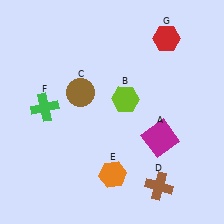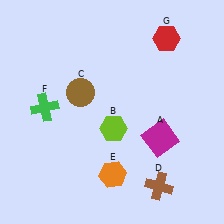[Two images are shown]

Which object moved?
The lime hexagon (B) moved down.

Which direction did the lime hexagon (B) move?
The lime hexagon (B) moved down.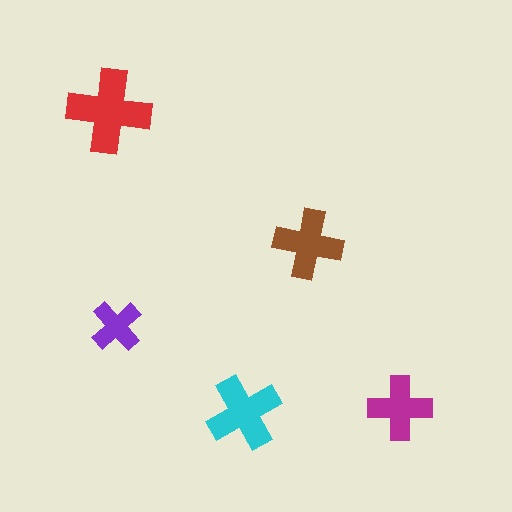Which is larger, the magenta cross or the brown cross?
The brown one.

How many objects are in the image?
There are 5 objects in the image.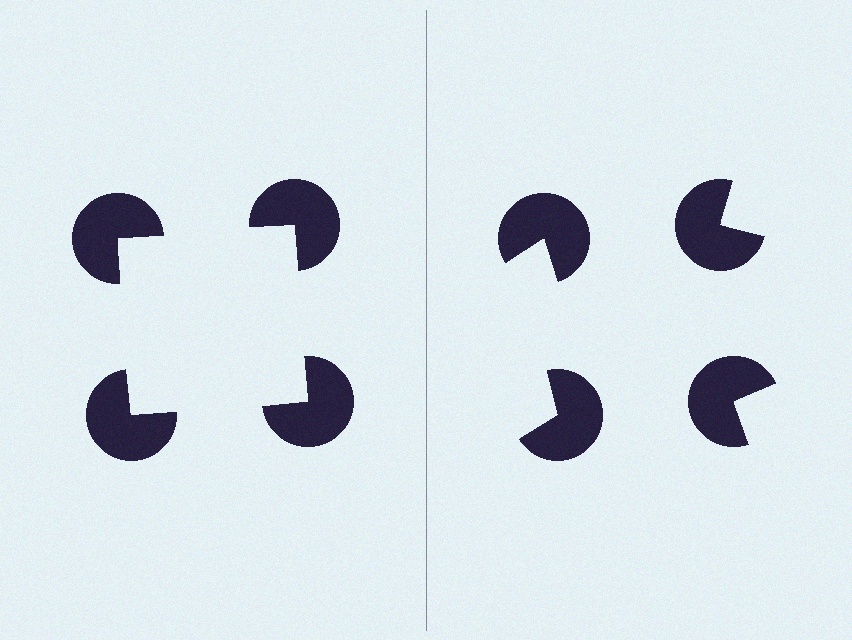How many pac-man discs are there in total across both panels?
8 — 4 on each side.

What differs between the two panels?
The pac-man discs are positioned identically on both sides; only the wedge orientations differ. On the left they align to a square; on the right they are misaligned.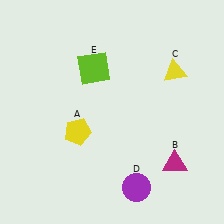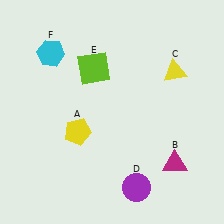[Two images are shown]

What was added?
A cyan hexagon (F) was added in Image 2.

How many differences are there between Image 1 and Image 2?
There is 1 difference between the two images.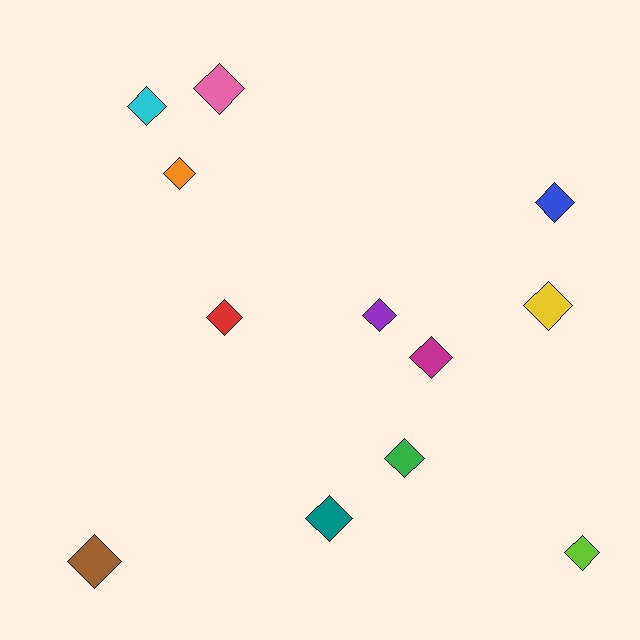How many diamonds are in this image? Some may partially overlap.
There are 12 diamonds.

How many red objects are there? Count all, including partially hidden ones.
There is 1 red object.